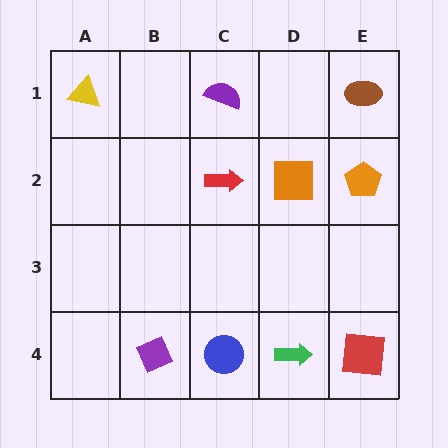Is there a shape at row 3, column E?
No, that cell is empty.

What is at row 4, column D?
A green arrow.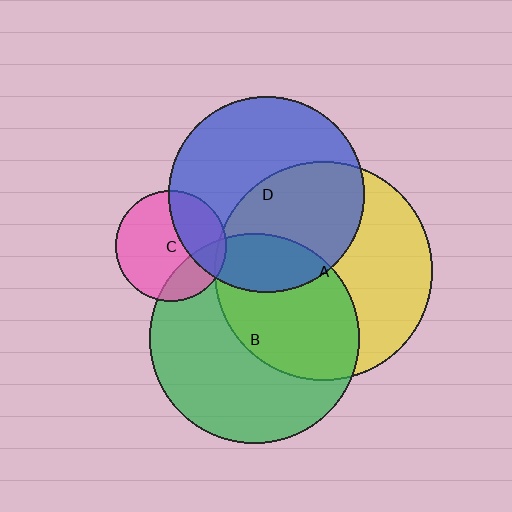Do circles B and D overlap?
Yes.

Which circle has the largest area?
Circle A (yellow).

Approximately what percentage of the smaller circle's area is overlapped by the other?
Approximately 20%.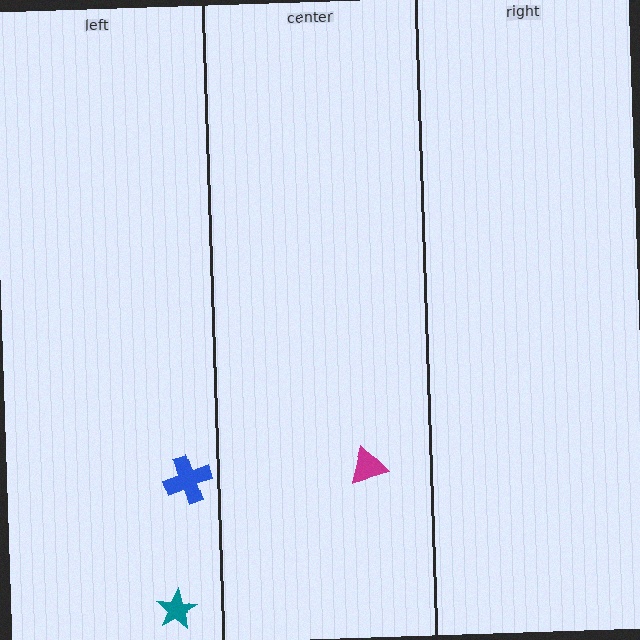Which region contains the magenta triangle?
The center region.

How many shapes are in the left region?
2.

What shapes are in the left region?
The teal star, the blue cross.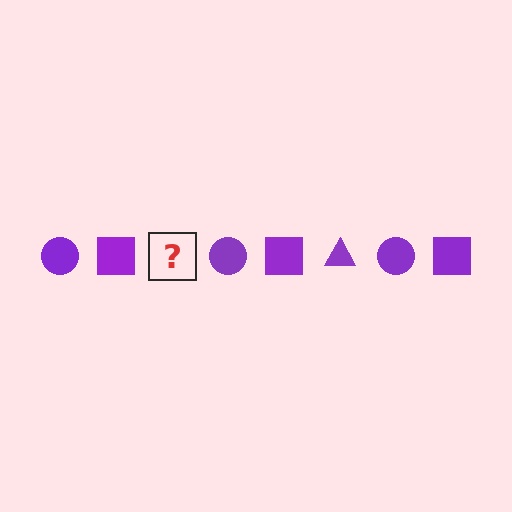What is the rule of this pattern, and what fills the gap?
The rule is that the pattern cycles through circle, square, triangle shapes in purple. The gap should be filled with a purple triangle.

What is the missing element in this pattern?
The missing element is a purple triangle.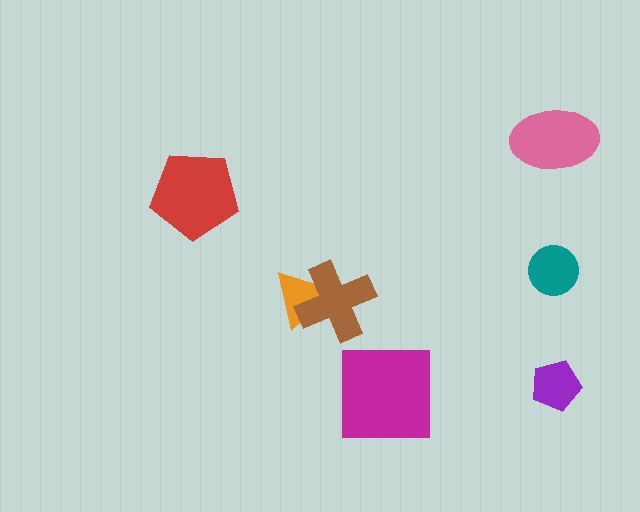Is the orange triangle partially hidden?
Yes, it is partially covered by another shape.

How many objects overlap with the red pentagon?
0 objects overlap with the red pentagon.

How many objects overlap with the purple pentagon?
0 objects overlap with the purple pentagon.